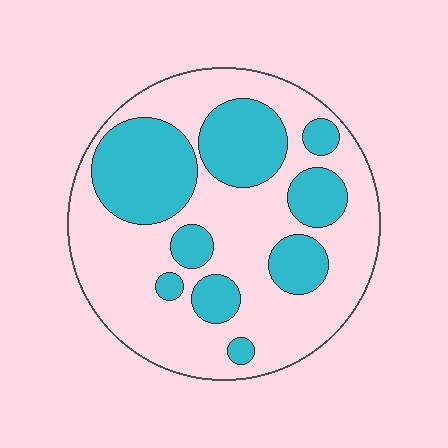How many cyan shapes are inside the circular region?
9.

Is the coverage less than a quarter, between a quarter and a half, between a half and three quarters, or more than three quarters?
Between a quarter and a half.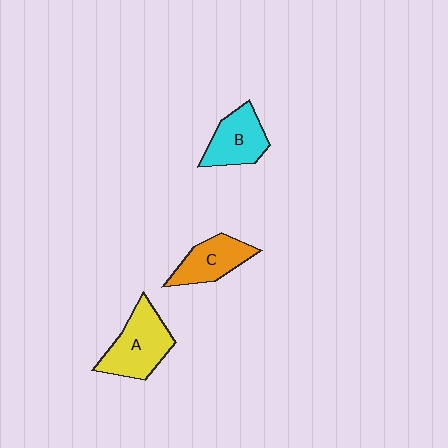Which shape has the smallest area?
Shape C (orange).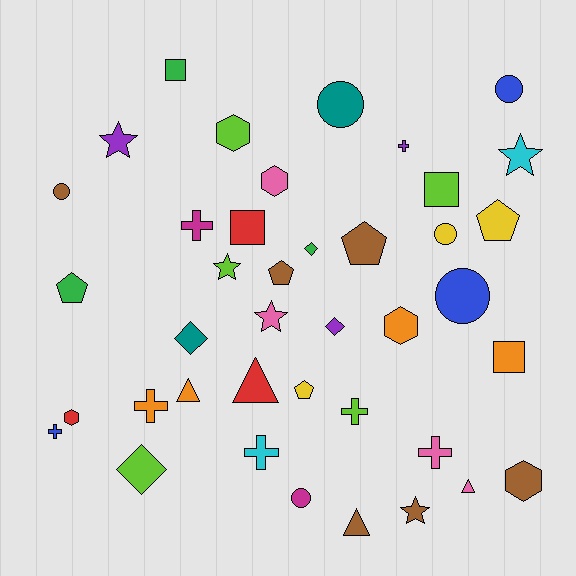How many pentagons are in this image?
There are 5 pentagons.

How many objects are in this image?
There are 40 objects.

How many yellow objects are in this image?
There are 3 yellow objects.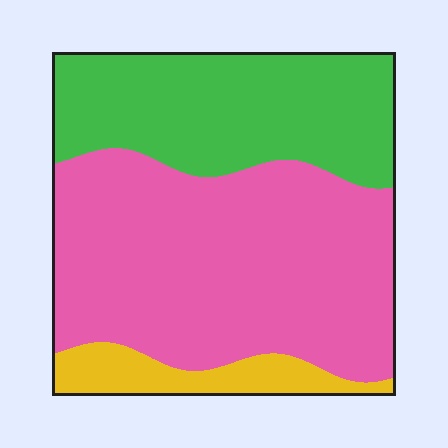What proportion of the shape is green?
Green covers 33% of the shape.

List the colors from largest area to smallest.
From largest to smallest: pink, green, yellow.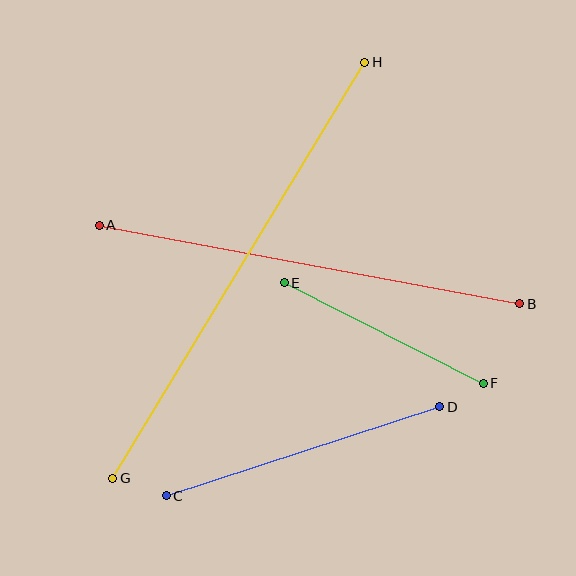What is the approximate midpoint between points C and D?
The midpoint is at approximately (303, 451) pixels.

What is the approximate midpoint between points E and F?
The midpoint is at approximately (384, 333) pixels.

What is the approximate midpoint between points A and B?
The midpoint is at approximately (309, 264) pixels.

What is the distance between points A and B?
The distance is approximately 428 pixels.